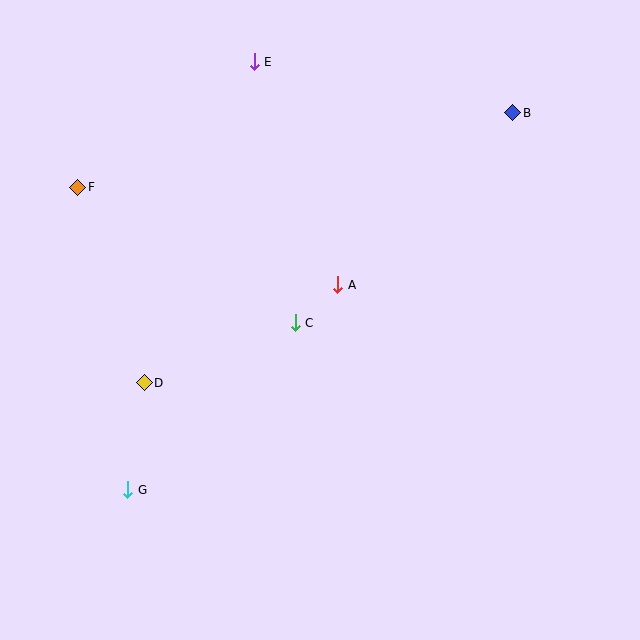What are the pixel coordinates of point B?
Point B is at (513, 113).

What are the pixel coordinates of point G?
Point G is at (128, 490).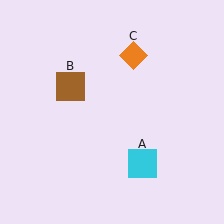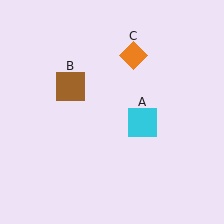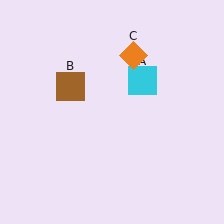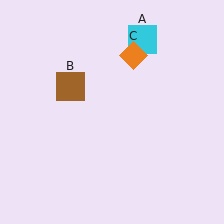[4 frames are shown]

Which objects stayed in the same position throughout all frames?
Brown square (object B) and orange diamond (object C) remained stationary.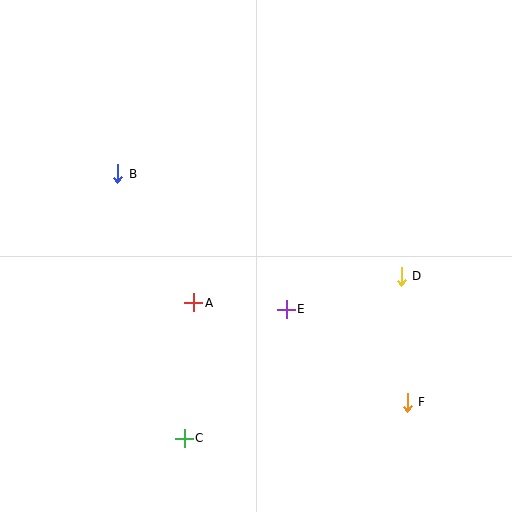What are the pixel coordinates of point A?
Point A is at (194, 303).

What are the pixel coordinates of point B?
Point B is at (118, 174).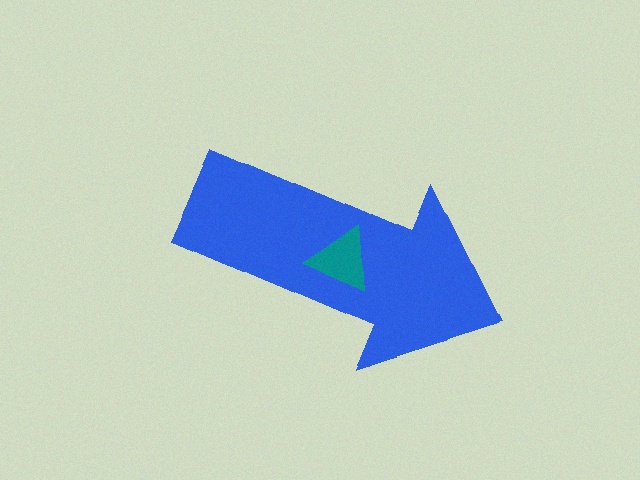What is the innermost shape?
The teal triangle.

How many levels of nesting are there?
2.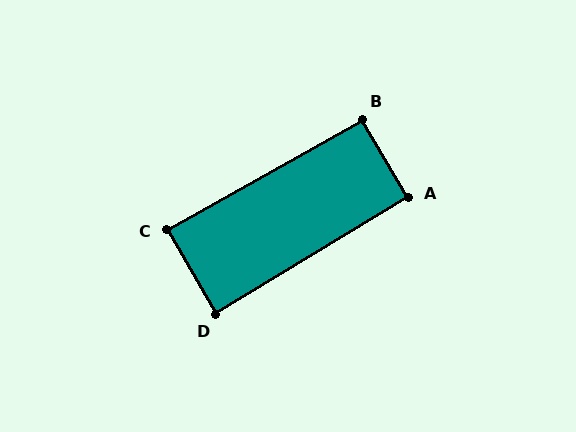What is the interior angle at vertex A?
Approximately 91 degrees (approximately right).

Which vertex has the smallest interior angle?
D, at approximately 89 degrees.